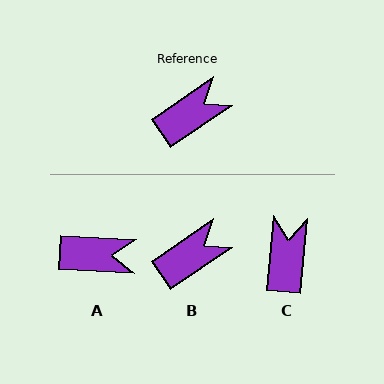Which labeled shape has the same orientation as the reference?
B.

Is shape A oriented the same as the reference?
No, it is off by about 38 degrees.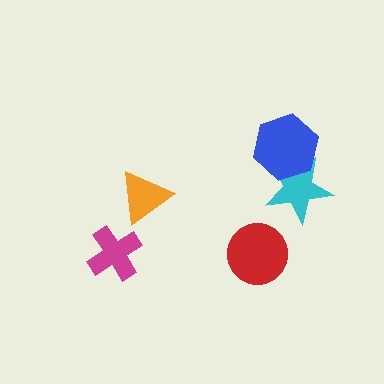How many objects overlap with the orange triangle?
0 objects overlap with the orange triangle.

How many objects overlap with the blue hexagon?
1 object overlaps with the blue hexagon.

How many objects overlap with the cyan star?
1 object overlaps with the cyan star.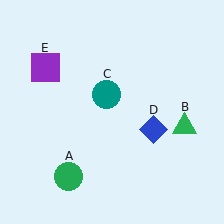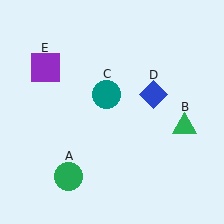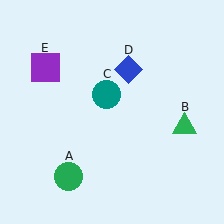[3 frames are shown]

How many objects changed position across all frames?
1 object changed position: blue diamond (object D).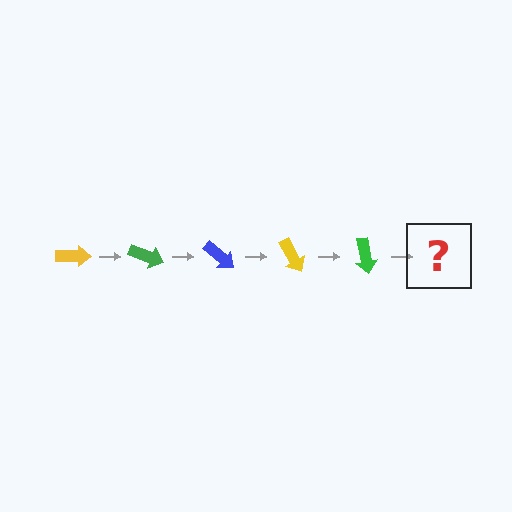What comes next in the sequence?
The next element should be a blue arrow, rotated 100 degrees from the start.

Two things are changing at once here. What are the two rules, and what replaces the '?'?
The two rules are that it rotates 20 degrees each step and the color cycles through yellow, green, and blue. The '?' should be a blue arrow, rotated 100 degrees from the start.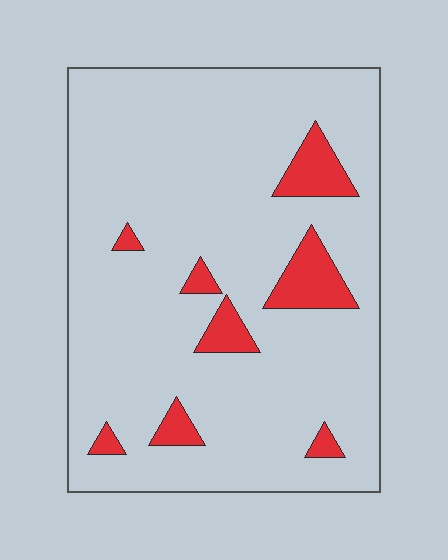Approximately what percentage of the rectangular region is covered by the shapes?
Approximately 10%.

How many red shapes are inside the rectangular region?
8.